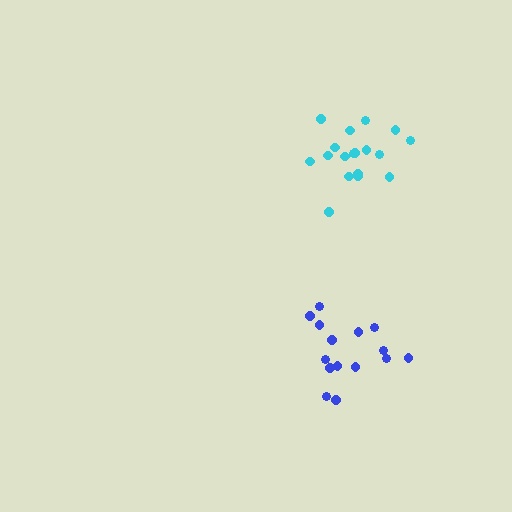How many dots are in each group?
Group 1: 18 dots, Group 2: 15 dots (33 total).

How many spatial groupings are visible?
There are 2 spatial groupings.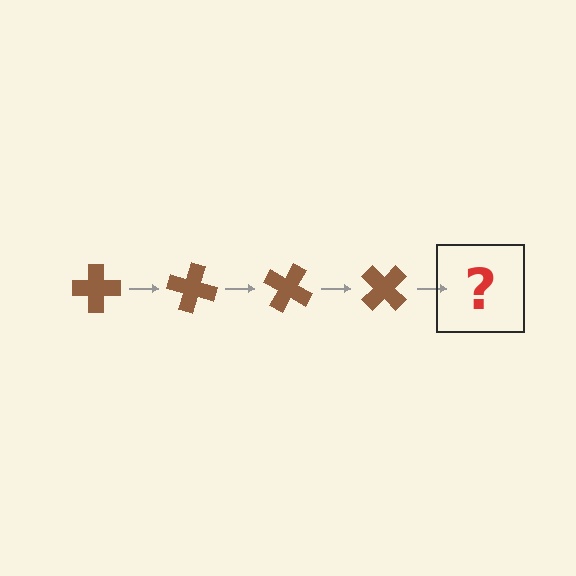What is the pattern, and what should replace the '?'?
The pattern is that the cross rotates 15 degrees each step. The '?' should be a brown cross rotated 60 degrees.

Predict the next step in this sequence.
The next step is a brown cross rotated 60 degrees.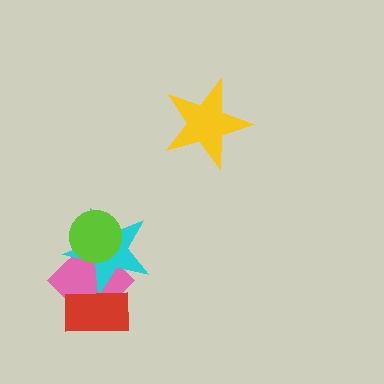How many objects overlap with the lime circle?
2 objects overlap with the lime circle.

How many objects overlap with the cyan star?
3 objects overlap with the cyan star.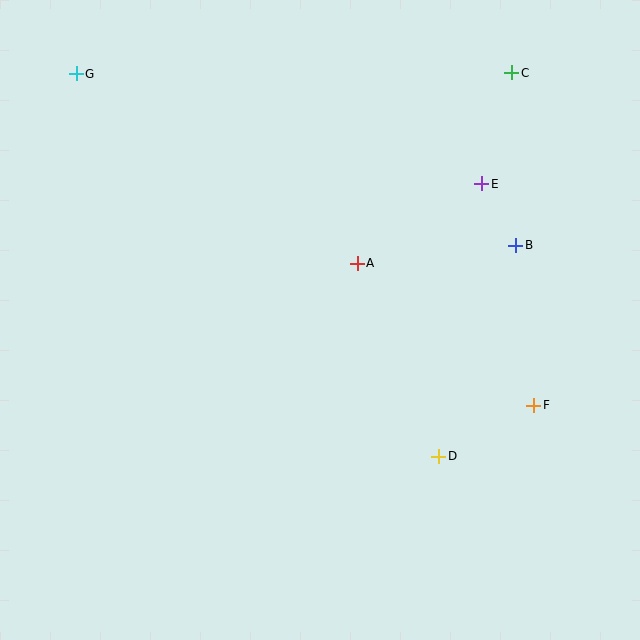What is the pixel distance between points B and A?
The distance between B and A is 159 pixels.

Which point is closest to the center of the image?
Point A at (357, 263) is closest to the center.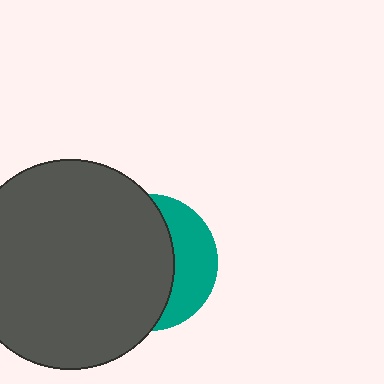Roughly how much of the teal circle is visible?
A small part of it is visible (roughly 34%).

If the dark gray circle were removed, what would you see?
You would see the complete teal circle.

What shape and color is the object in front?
The object in front is a dark gray circle.